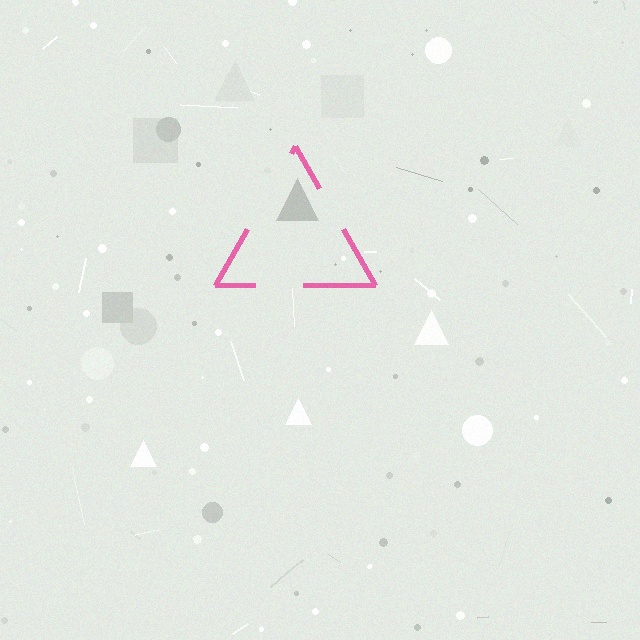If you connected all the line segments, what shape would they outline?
They would outline a triangle.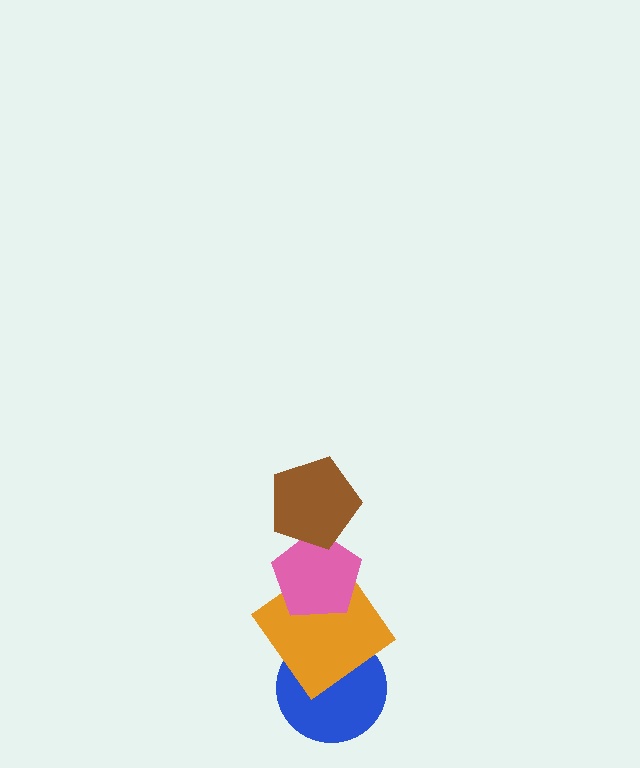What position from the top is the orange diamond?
The orange diamond is 3rd from the top.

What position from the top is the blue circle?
The blue circle is 4th from the top.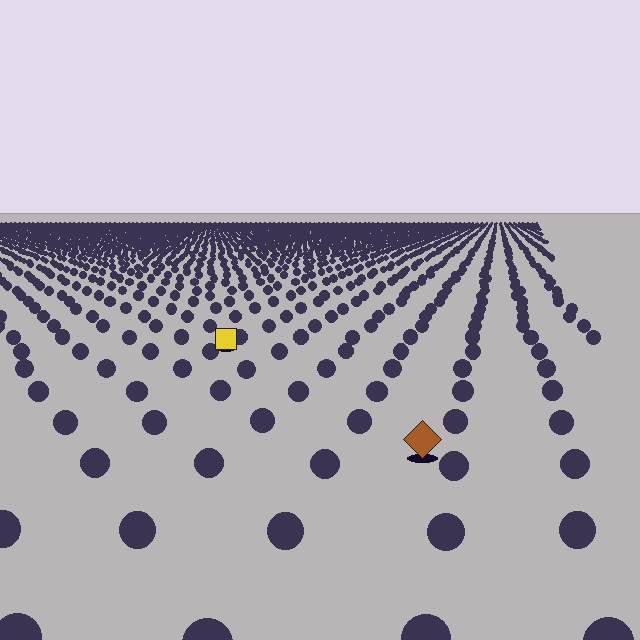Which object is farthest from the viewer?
The yellow square is farthest from the viewer. It appears smaller and the ground texture around it is denser.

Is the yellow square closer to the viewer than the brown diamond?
No. The brown diamond is closer — you can tell from the texture gradient: the ground texture is coarser near it.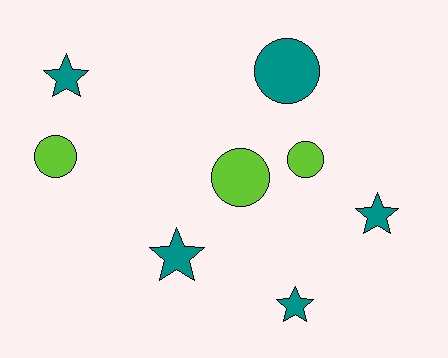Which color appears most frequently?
Teal, with 5 objects.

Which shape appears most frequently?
Circle, with 4 objects.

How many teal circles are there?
There is 1 teal circle.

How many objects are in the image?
There are 8 objects.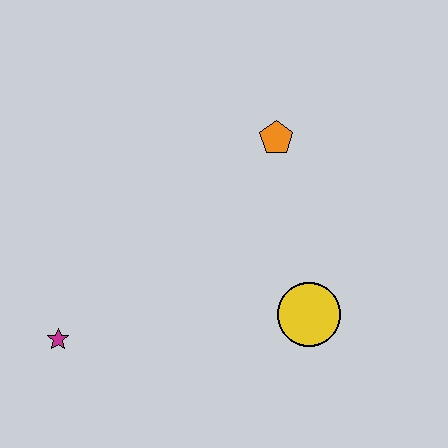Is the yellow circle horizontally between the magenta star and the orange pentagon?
No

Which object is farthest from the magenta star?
The orange pentagon is farthest from the magenta star.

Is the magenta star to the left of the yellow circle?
Yes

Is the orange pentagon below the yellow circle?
No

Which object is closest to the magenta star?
The yellow circle is closest to the magenta star.